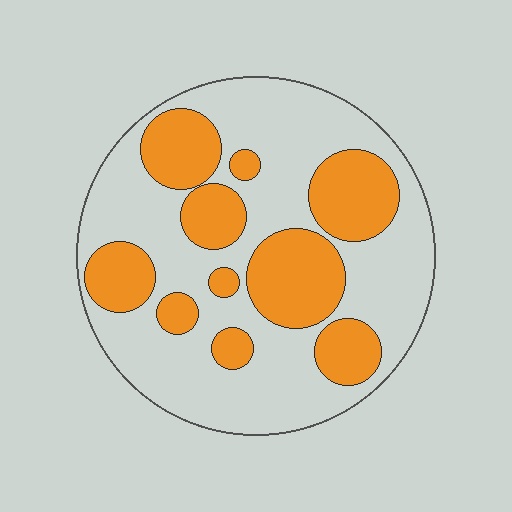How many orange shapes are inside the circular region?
10.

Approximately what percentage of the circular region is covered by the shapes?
Approximately 35%.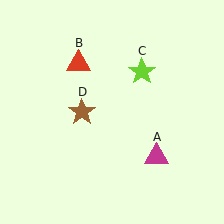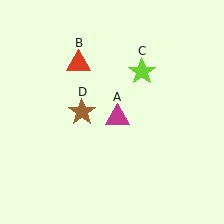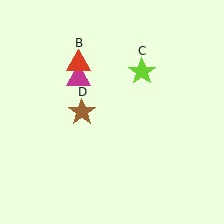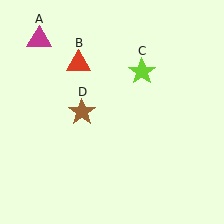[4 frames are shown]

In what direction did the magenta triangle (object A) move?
The magenta triangle (object A) moved up and to the left.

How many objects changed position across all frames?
1 object changed position: magenta triangle (object A).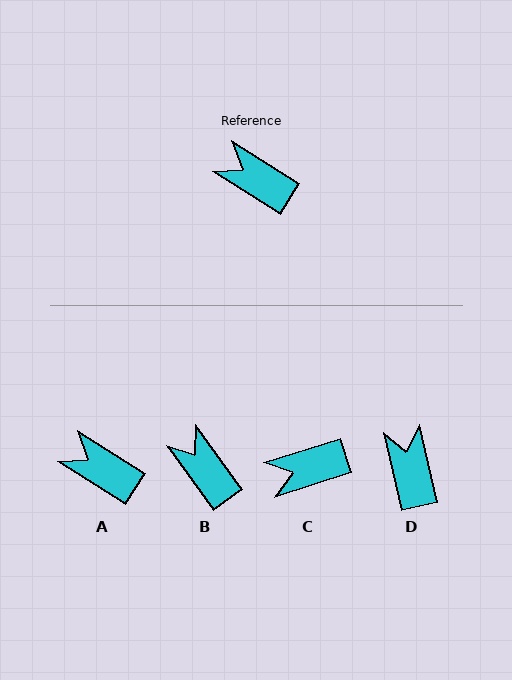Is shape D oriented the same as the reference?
No, it is off by about 45 degrees.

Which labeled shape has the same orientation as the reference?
A.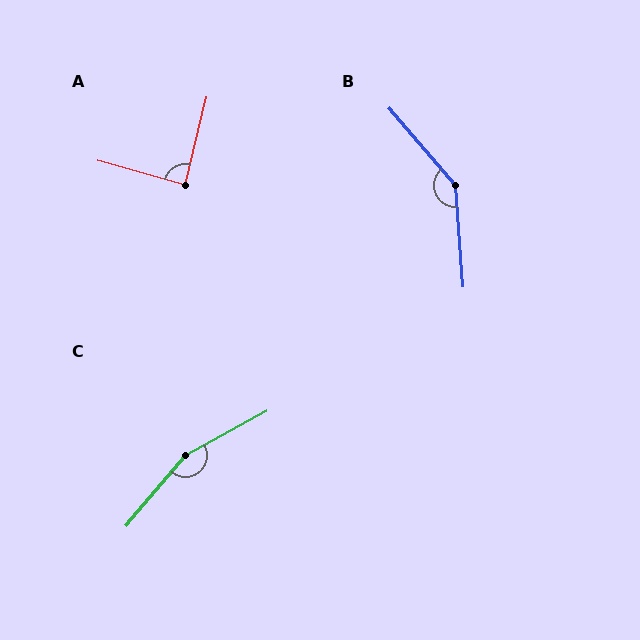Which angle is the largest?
C, at approximately 159 degrees.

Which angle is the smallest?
A, at approximately 88 degrees.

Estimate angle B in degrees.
Approximately 143 degrees.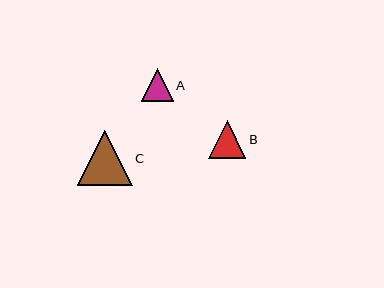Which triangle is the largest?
Triangle C is the largest with a size of approximately 55 pixels.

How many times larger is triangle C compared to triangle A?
Triangle C is approximately 1.7 times the size of triangle A.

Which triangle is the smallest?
Triangle A is the smallest with a size of approximately 32 pixels.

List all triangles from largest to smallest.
From largest to smallest: C, B, A.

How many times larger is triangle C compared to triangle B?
Triangle C is approximately 1.5 times the size of triangle B.